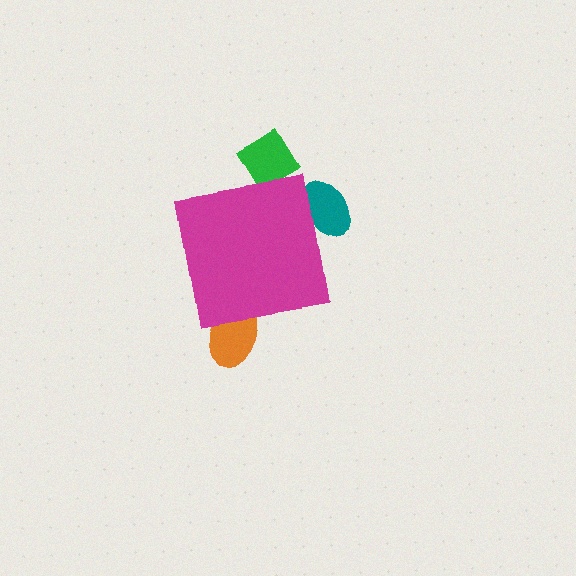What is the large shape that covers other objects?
A magenta square.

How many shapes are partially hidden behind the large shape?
3 shapes are partially hidden.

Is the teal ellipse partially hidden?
Yes, the teal ellipse is partially hidden behind the magenta square.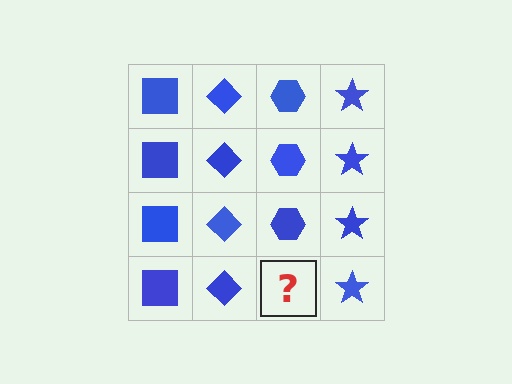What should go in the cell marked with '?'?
The missing cell should contain a blue hexagon.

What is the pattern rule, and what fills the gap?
The rule is that each column has a consistent shape. The gap should be filled with a blue hexagon.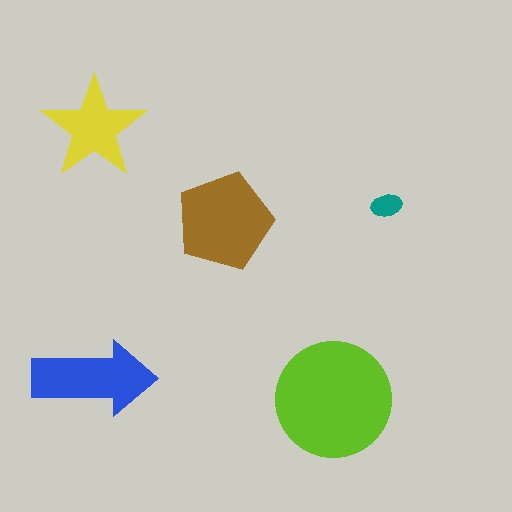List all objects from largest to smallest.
The lime circle, the brown pentagon, the blue arrow, the yellow star, the teal ellipse.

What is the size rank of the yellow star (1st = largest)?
4th.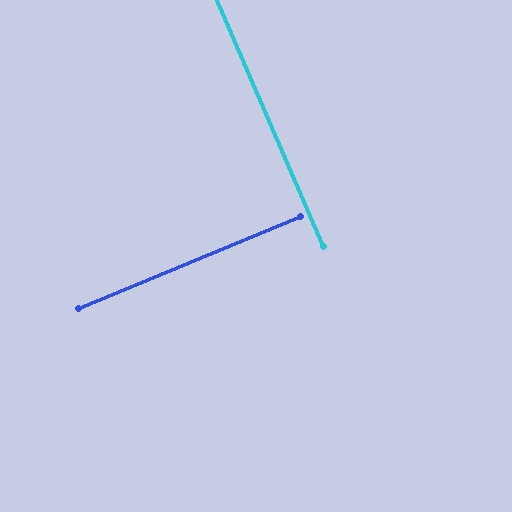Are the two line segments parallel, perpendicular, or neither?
Perpendicular — they meet at approximately 89°.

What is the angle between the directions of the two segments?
Approximately 89 degrees.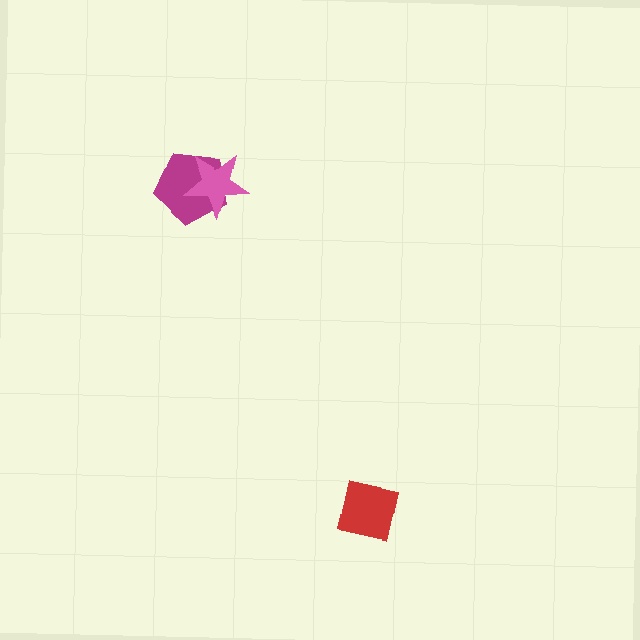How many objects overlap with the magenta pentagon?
1 object overlaps with the magenta pentagon.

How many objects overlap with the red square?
0 objects overlap with the red square.